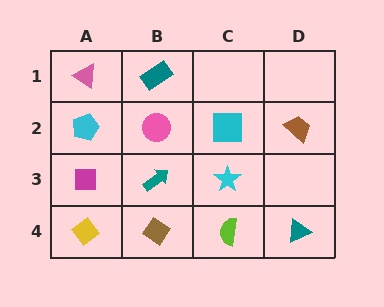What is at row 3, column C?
A cyan star.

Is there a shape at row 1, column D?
No, that cell is empty.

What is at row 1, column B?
A teal rectangle.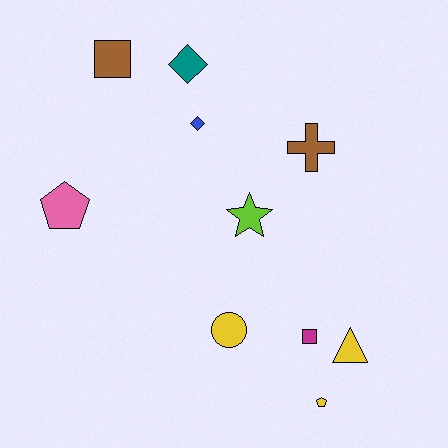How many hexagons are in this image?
There are no hexagons.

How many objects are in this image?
There are 10 objects.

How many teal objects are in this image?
There is 1 teal object.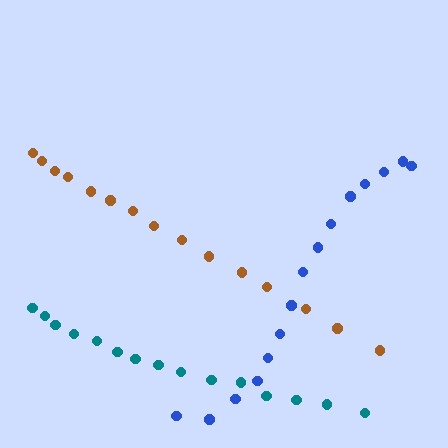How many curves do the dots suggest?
There are 3 distinct paths.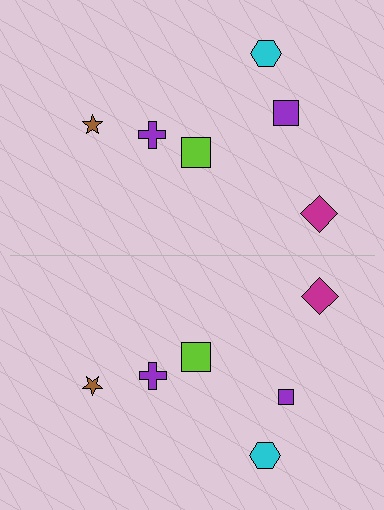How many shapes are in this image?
There are 12 shapes in this image.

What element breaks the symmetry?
The purple square on the bottom side has a different size than its mirror counterpart.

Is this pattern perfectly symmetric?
No, the pattern is not perfectly symmetric. The purple square on the bottom side has a different size than its mirror counterpart.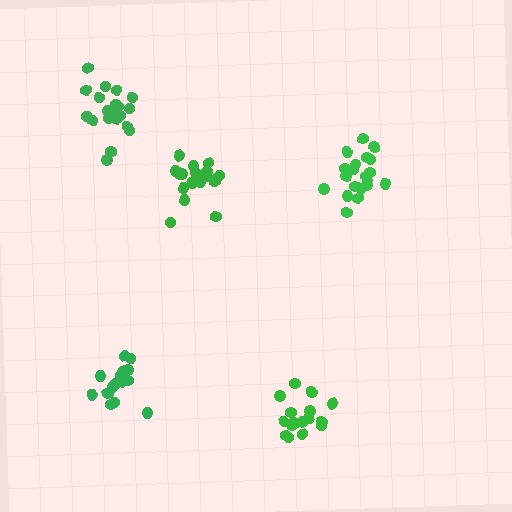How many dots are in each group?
Group 1: 16 dots, Group 2: 19 dots, Group 3: 15 dots, Group 4: 20 dots, Group 5: 20 dots (90 total).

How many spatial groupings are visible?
There are 5 spatial groupings.